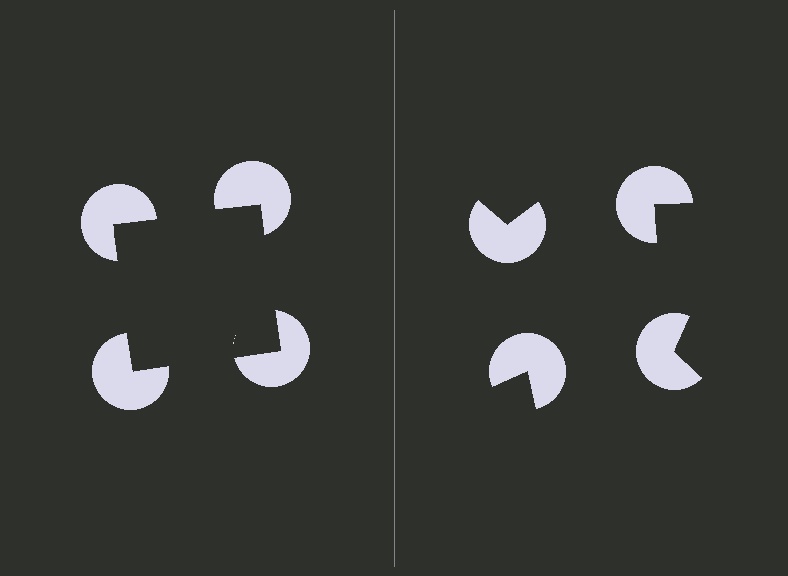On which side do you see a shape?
An illusory square appears on the left side. On the right side the wedge cuts are rotated, so no coherent shape forms.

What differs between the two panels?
The pac-man discs are positioned identically on both sides; only the wedge orientations differ. On the left they align to a square; on the right they are misaligned.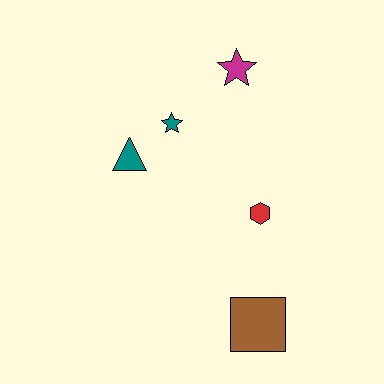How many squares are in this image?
There is 1 square.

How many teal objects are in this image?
There are 2 teal objects.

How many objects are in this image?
There are 5 objects.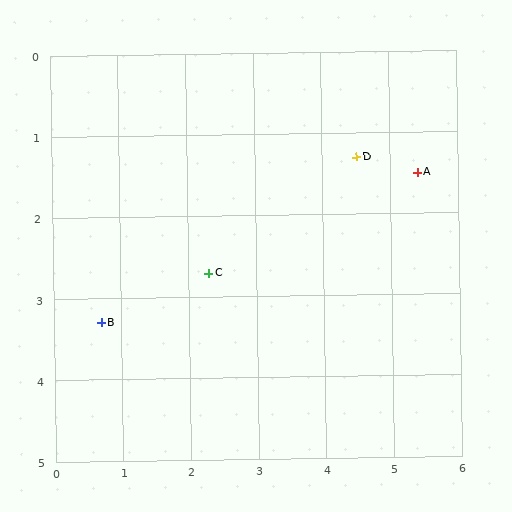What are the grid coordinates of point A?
Point A is at approximately (5.4, 1.5).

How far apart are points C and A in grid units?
Points C and A are about 3.3 grid units apart.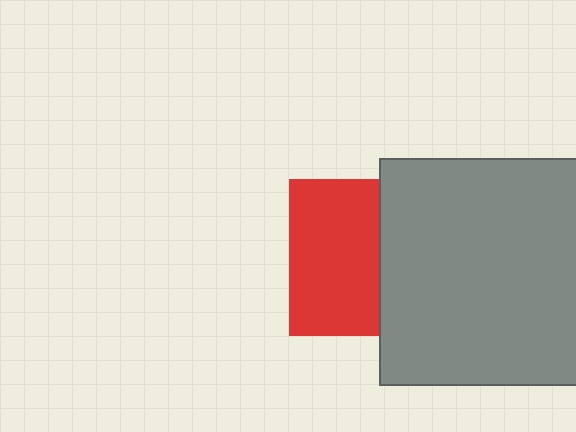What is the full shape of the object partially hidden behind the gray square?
The partially hidden object is a red square.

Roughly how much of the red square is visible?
About half of it is visible (roughly 58%).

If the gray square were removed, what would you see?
You would see the complete red square.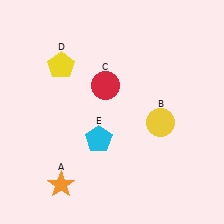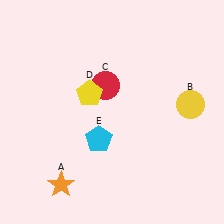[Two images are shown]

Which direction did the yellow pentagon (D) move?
The yellow pentagon (D) moved right.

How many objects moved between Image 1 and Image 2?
2 objects moved between the two images.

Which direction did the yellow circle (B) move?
The yellow circle (B) moved right.